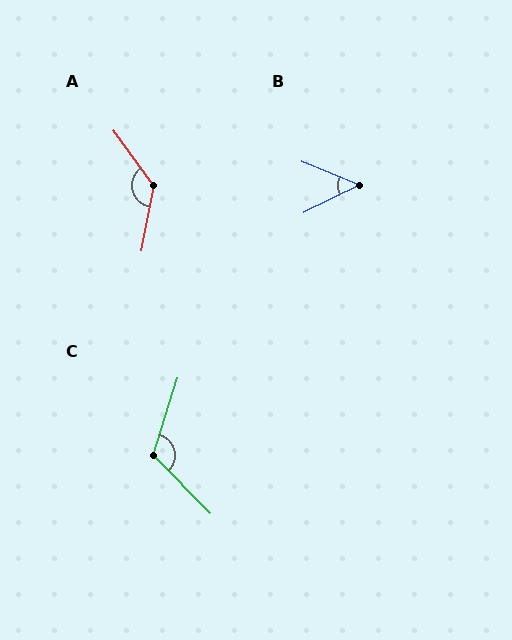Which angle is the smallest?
B, at approximately 48 degrees.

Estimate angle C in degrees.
Approximately 118 degrees.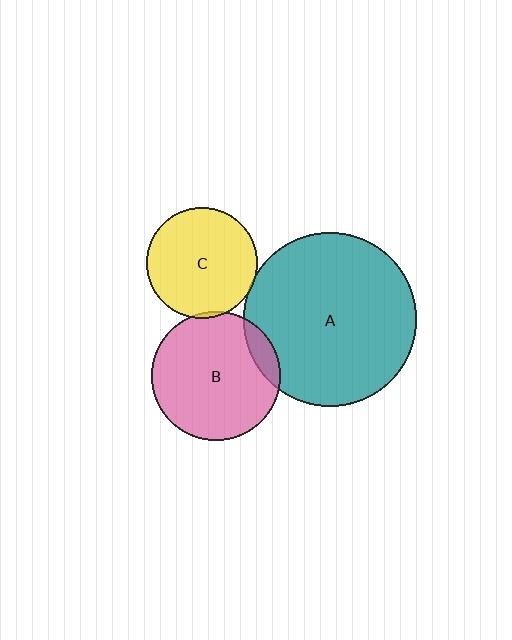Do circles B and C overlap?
Yes.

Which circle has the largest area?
Circle A (teal).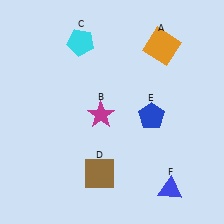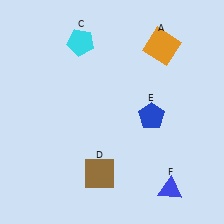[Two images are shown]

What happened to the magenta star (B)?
The magenta star (B) was removed in Image 2. It was in the bottom-left area of Image 1.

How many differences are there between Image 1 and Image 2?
There is 1 difference between the two images.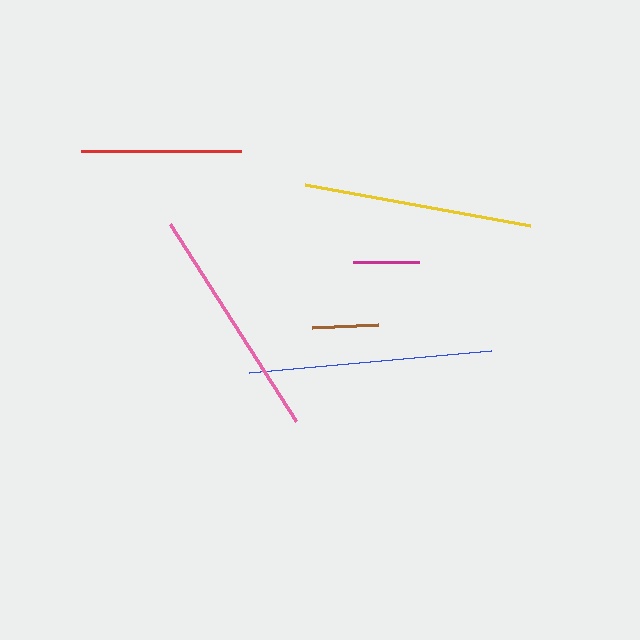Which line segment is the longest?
The blue line is the longest at approximately 244 pixels.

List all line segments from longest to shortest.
From longest to shortest: blue, pink, yellow, red, brown, magenta.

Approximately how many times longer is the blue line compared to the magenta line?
The blue line is approximately 3.7 times the length of the magenta line.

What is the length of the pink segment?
The pink segment is approximately 234 pixels long.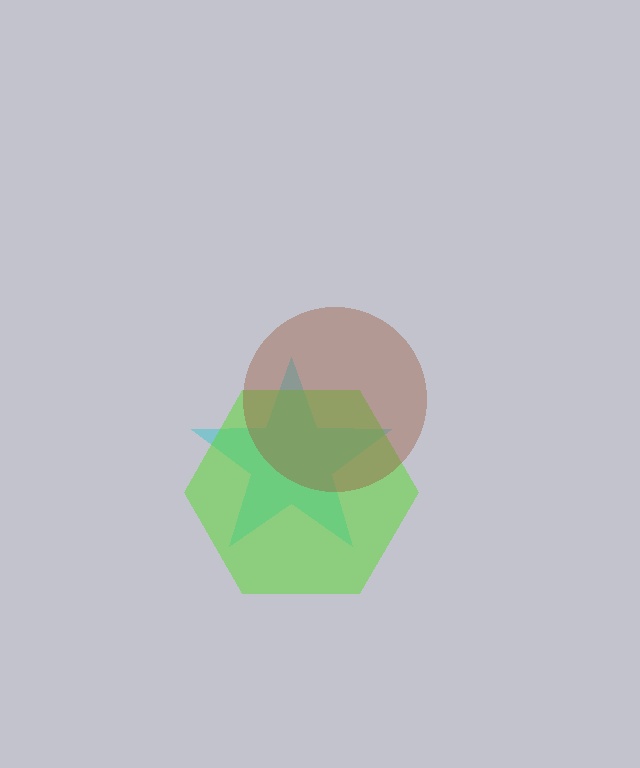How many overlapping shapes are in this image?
There are 3 overlapping shapes in the image.